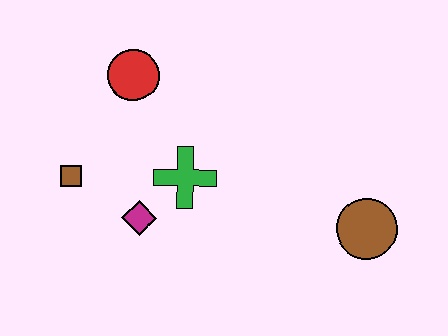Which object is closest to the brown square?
The magenta diamond is closest to the brown square.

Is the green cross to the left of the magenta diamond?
No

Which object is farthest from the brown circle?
The brown square is farthest from the brown circle.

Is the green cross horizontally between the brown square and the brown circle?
Yes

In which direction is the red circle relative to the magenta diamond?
The red circle is above the magenta diamond.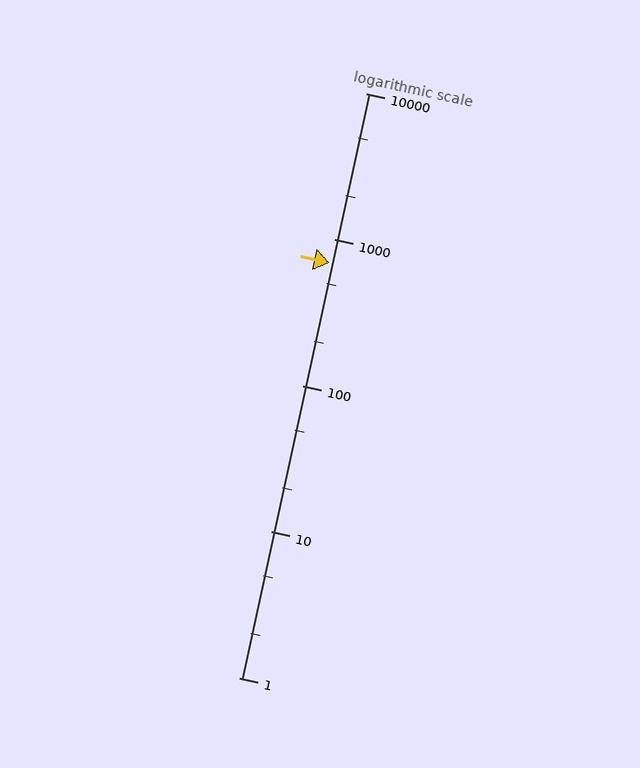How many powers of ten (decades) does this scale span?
The scale spans 4 decades, from 1 to 10000.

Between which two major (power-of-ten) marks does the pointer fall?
The pointer is between 100 and 1000.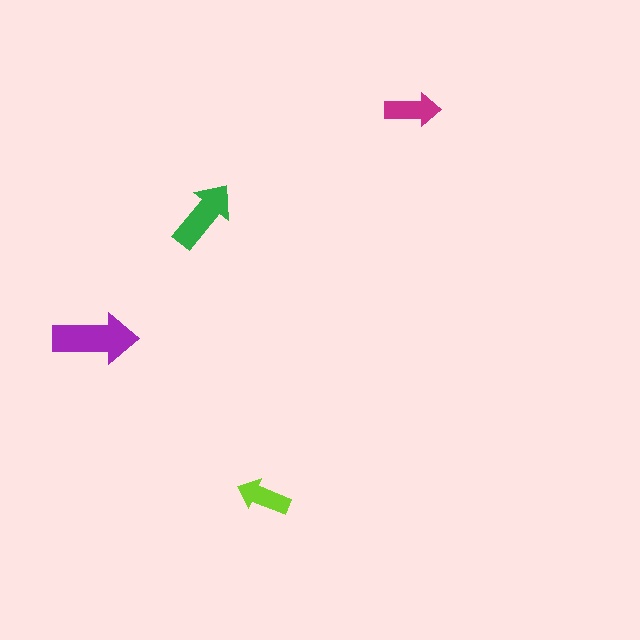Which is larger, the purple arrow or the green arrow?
The purple one.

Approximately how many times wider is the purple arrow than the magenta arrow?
About 1.5 times wider.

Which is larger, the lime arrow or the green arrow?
The green one.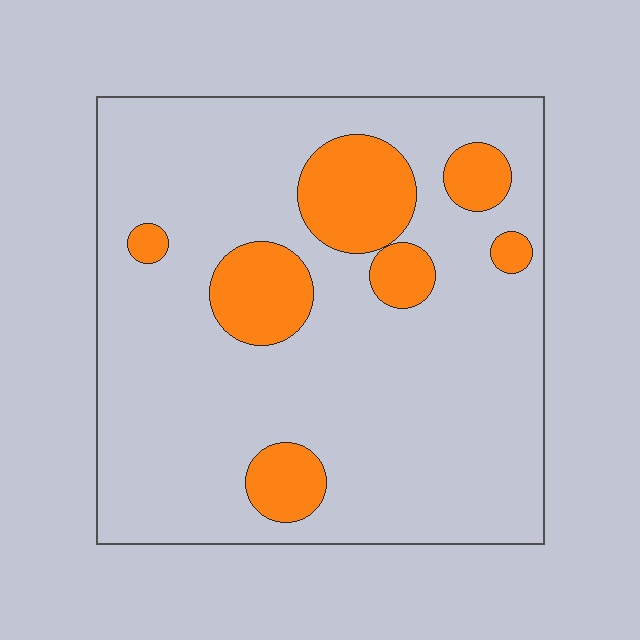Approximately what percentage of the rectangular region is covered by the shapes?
Approximately 15%.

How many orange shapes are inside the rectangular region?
7.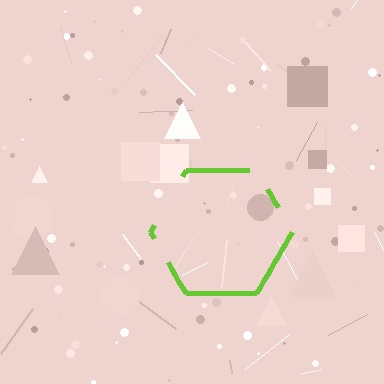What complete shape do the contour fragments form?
The contour fragments form a hexagon.